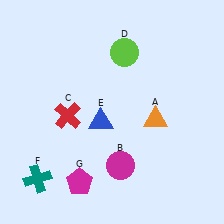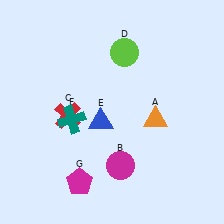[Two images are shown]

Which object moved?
The teal cross (F) moved up.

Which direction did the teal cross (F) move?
The teal cross (F) moved up.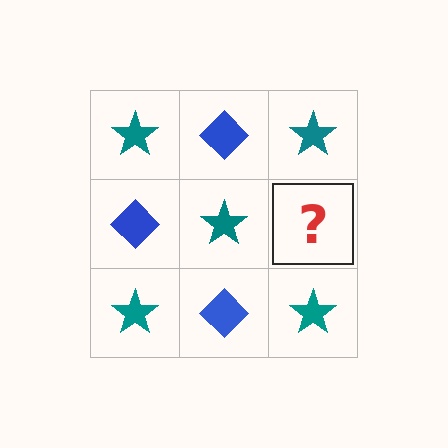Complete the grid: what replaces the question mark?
The question mark should be replaced with a blue diamond.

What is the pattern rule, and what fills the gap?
The rule is that it alternates teal star and blue diamond in a checkerboard pattern. The gap should be filled with a blue diamond.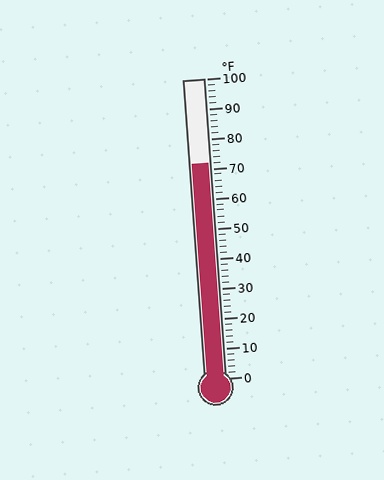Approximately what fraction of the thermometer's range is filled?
The thermometer is filled to approximately 70% of its range.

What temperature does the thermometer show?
The thermometer shows approximately 72°F.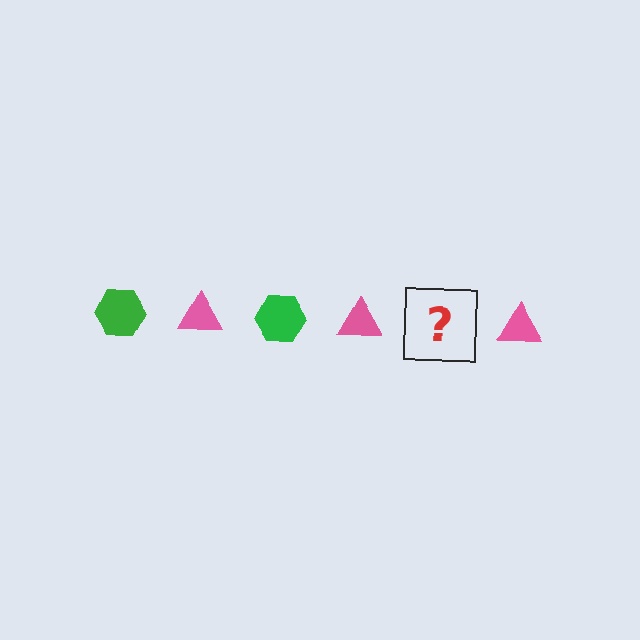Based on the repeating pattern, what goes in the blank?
The blank should be a green hexagon.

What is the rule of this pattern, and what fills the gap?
The rule is that the pattern alternates between green hexagon and pink triangle. The gap should be filled with a green hexagon.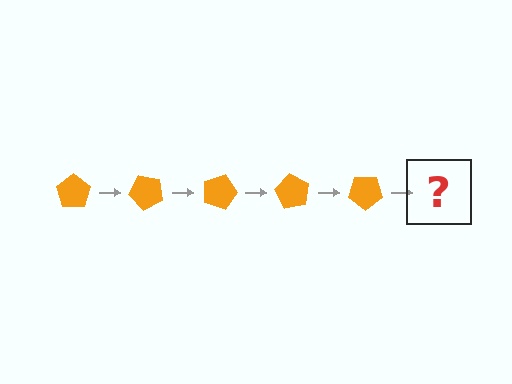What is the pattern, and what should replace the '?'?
The pattern is that the pentagon rotates 45 degrees each step. The '?' should be an orange pentagon rotated 225 degrees.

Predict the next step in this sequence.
The next step is an orange pentagon rotated 225 degrees.